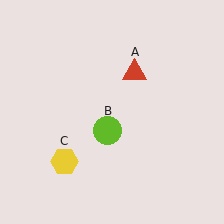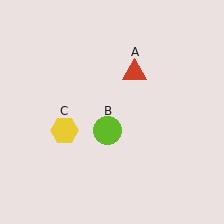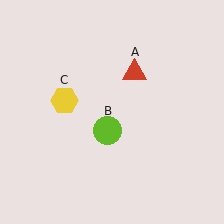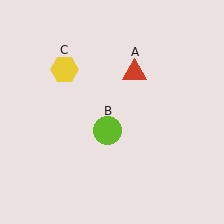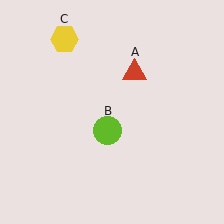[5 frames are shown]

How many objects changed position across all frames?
1 object changed position: yellow hexagon (object C).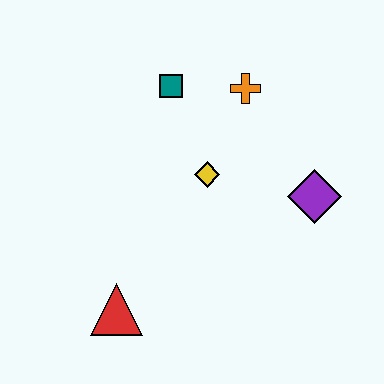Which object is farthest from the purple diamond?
The red triangle is farthest from the purple diamond.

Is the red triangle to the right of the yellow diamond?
No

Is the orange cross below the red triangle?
No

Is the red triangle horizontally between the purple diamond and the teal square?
No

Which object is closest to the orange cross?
The teal square is closest to the orange cross.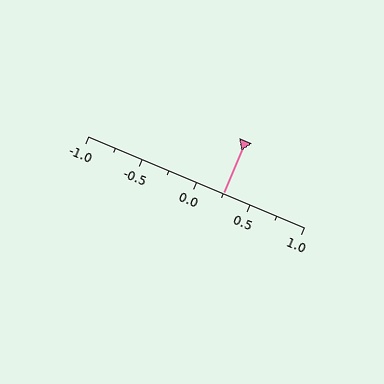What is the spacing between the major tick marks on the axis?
The major ticks are spaced 0.5 apart.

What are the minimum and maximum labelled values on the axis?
The axis runs from -1.0 to 1.0.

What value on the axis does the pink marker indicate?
The marker indicates approximately 0.25.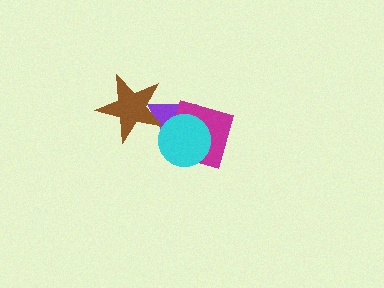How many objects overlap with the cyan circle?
2 objects overlap with the cyan circle.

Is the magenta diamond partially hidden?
Yes, it is partially covered by another shape.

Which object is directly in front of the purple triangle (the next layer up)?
The magenta diamond is directly in front of the purple triangle.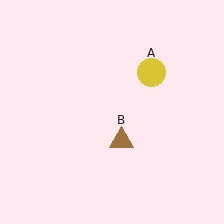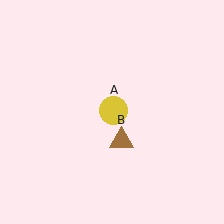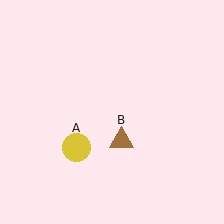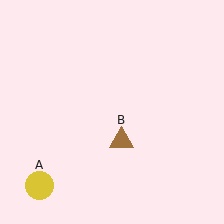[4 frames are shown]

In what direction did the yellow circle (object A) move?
The yellow circle (object A) moved down and to the left.